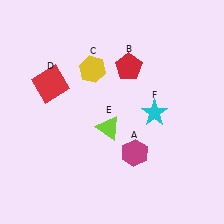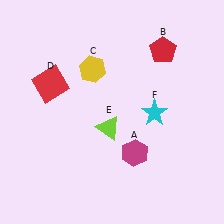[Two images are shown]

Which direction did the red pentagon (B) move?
The red pentagon (B) moved right.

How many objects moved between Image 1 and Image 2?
1 object moved between the two images.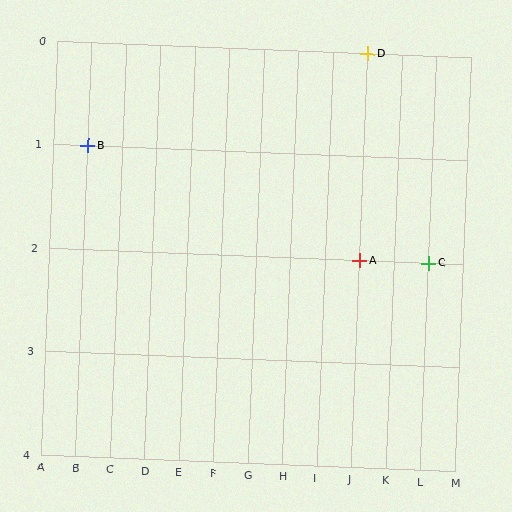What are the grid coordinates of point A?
Point A is at grid coordinates (J, 2).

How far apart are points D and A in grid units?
Points D and A are 2 rows apart.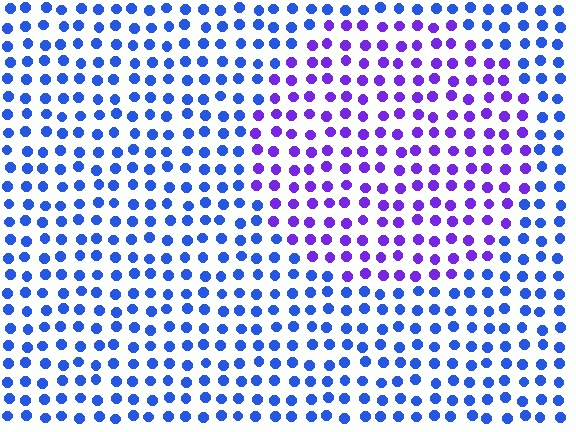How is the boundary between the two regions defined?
The boundary is defined purely by a slight shift in hue (about 41 degrees). Spacing, size, and orientation are identical on both sides.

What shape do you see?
I see a circle.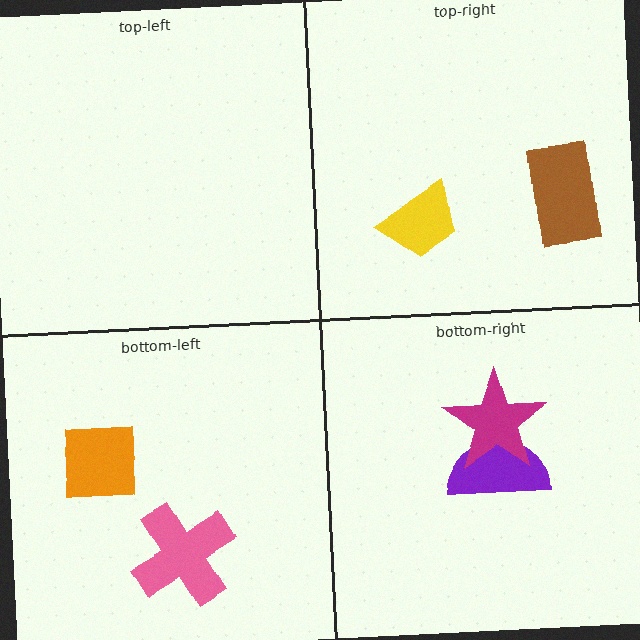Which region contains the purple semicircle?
The bottom-right region.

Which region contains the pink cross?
The bottom-left region.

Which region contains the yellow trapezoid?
The top-right region.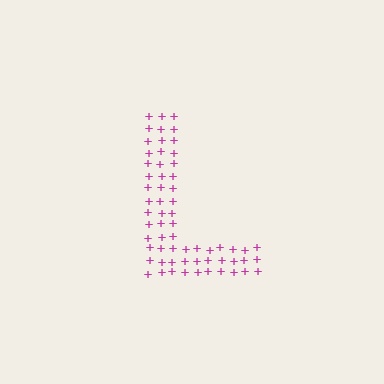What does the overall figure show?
The overall figure shows the letter L.